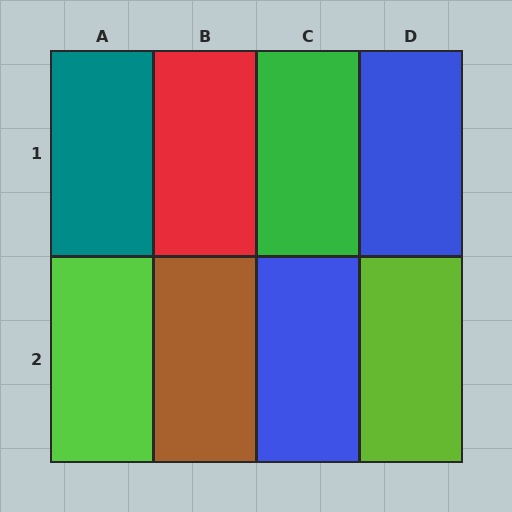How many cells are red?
1 cell is red.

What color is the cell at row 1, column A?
Teal.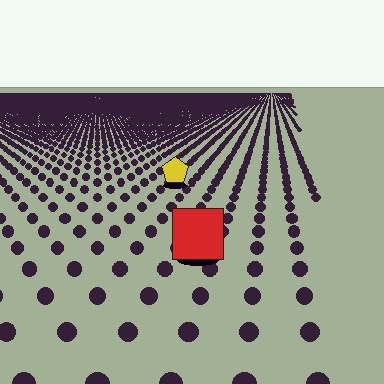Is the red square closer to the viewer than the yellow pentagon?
Yes. The red square is closer — you can tell from the texture gradient: the ground texture is coarser near it.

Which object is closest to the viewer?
The red square is closest. The texture marks near it are larger and more spread out.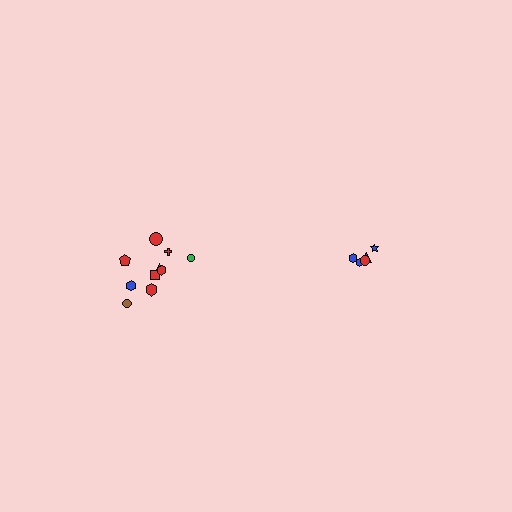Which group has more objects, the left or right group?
The left group.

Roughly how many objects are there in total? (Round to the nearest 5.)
Roughly 15 objects in total.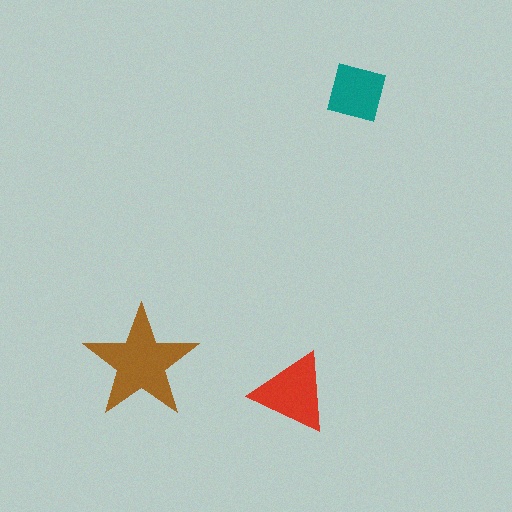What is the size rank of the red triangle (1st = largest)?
2nd.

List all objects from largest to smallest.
The brown star, the red triangle, the teal square.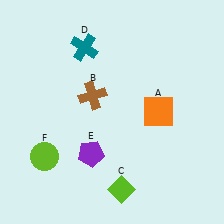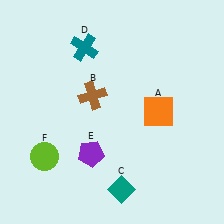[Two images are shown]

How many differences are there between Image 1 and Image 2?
There is 1 difference between the two images.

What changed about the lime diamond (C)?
In Image 1, C is lime. In Image 2, it changed to teal.